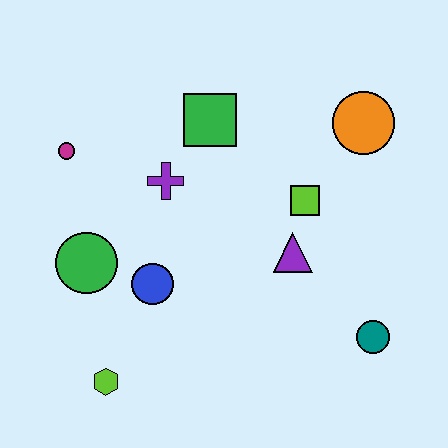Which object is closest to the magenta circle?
The purple cross is closest to the magenta circle.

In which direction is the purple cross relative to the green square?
The purple cross is below the green square.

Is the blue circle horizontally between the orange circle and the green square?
No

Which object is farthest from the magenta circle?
The teal circle is farthest from the magenta circle.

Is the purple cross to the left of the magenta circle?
No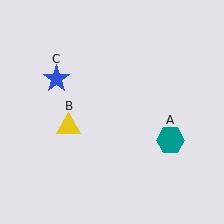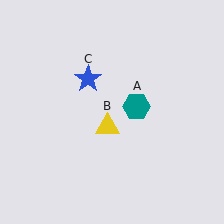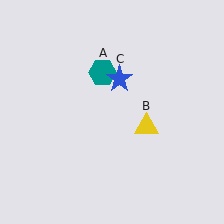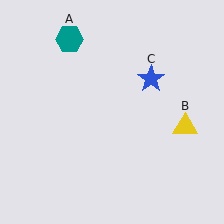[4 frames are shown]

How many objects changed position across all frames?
3 objects changed position: teal hexagon (object A), yellow triangle (object B), blue star (object C).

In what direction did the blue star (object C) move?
The blue star (object C) moved right.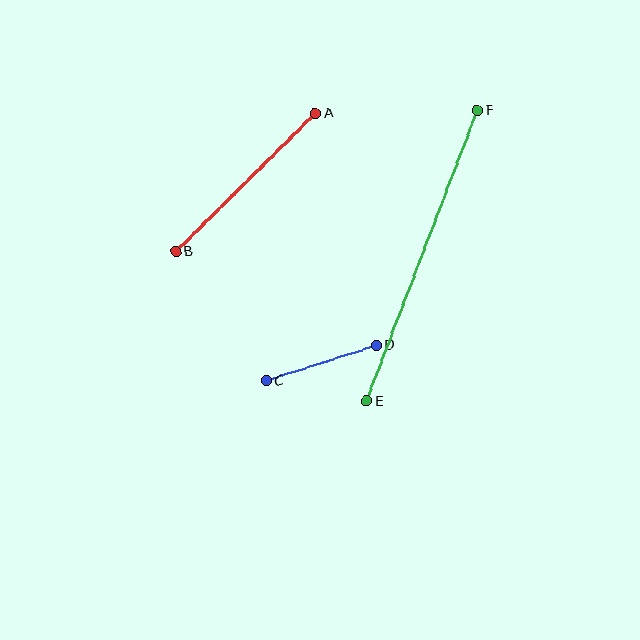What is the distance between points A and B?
The distance is approximately 196 pixels.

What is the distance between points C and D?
The distance is approximately 115 pixels.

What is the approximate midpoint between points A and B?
The midpoint is at approximately (246, 182) pixels.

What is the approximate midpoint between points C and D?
The midpoint is at approximately (321, 363) pixels.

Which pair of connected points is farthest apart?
Points E and F are farthest apart.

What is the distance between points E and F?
The distance is approximately 311 pixels.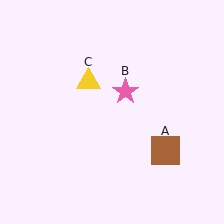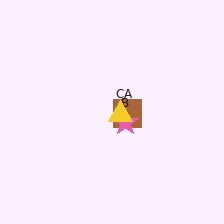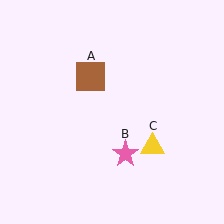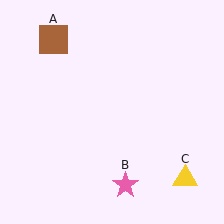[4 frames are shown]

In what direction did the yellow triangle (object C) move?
The yellow triangle (object C) moved down and to the right.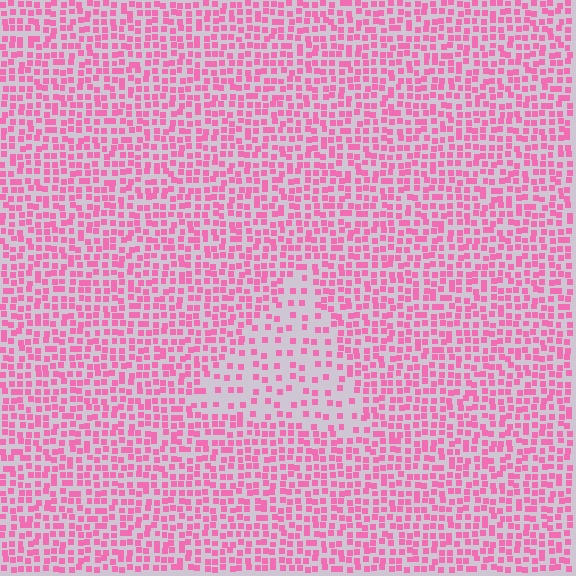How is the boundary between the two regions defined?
The boundary is defined by a change in element density (approximately 2.2x ratio). All elements are the same color, size, and shape.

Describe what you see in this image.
The image contains small pink elements arranged at two different densities. A triangle-shaped region is visible where the elements are less densely packed than the surrounding area.